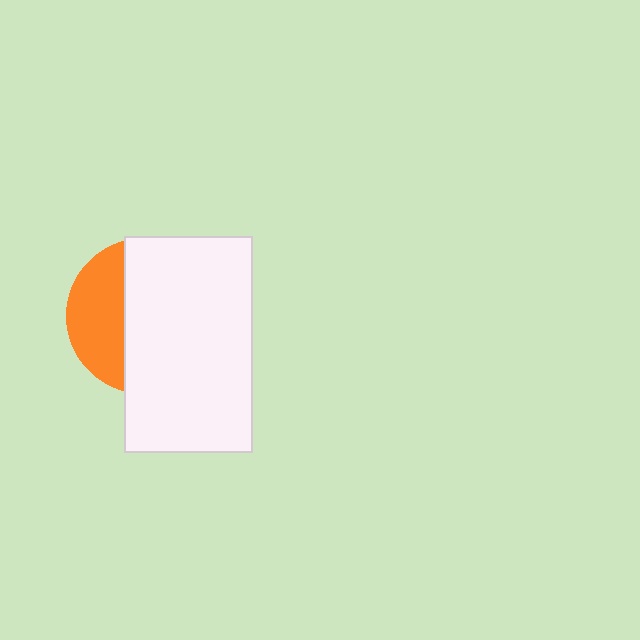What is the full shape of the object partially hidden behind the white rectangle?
The partially hidden object is an orange circle.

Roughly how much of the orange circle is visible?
A small part of it is visible (roughly 33%).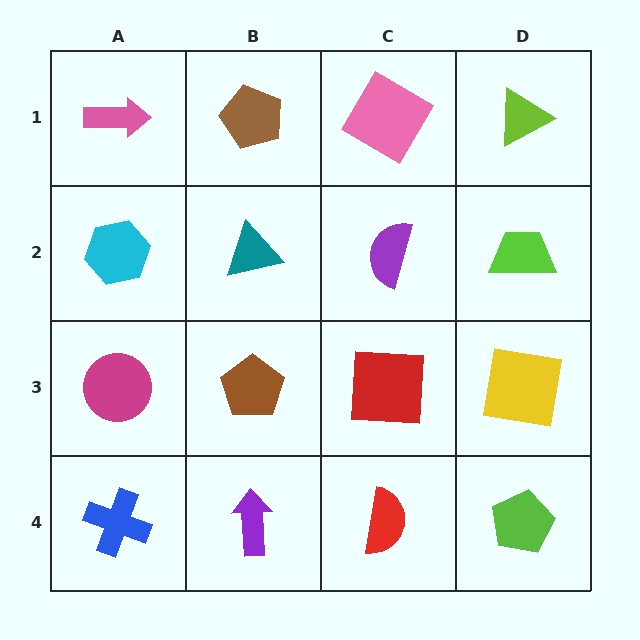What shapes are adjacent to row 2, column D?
A lime triangle (row 1, column D), a yellow square (row 3, column D), a purple semicircle (row 2, column C).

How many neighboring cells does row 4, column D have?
2.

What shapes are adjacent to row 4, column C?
A red square (row 3, column C), a purple arrow (row 4, column B), a lime pentagon (row 4, column D).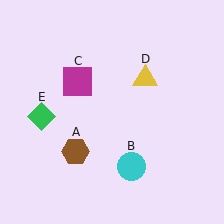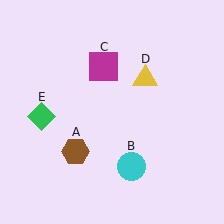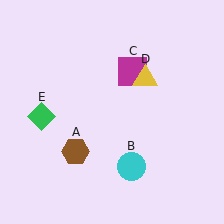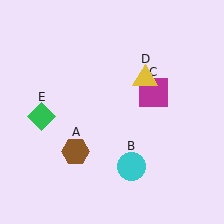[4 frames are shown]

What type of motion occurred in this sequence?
The magenta square (object C) rotated clockwise around the center of the scene.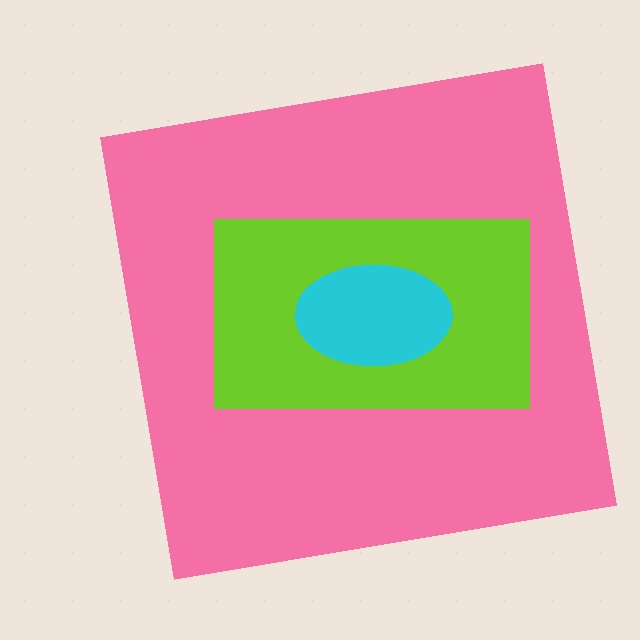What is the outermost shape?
The pink square.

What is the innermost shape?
The cyan ellipse.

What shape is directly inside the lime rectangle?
The cyan ellipse.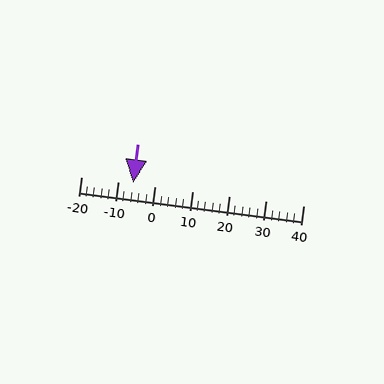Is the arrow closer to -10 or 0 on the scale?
The arrow is closer to -10.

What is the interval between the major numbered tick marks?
The major tick marks are spaced 10 units apart.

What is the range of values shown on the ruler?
The ruler shows values from -20 to 40.